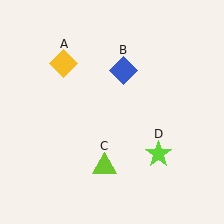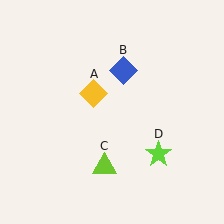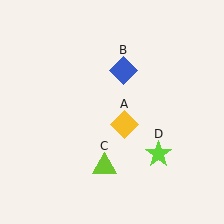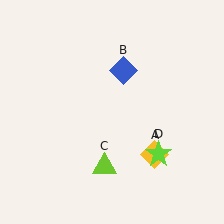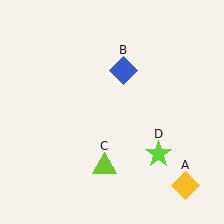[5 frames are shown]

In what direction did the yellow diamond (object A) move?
The yellow diamond (object A) moved down and to the right.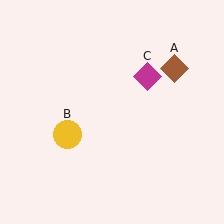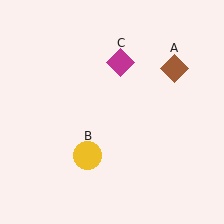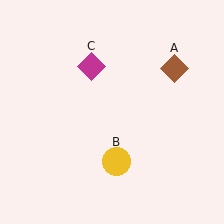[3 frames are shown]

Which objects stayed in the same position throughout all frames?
Brown diamond (object A) remained stationary.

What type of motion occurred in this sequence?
The yellow circle (object B), magenta diamond (object C) rotated counterclockwise around the center of the scene.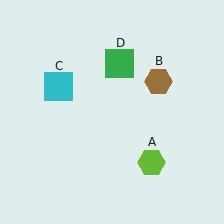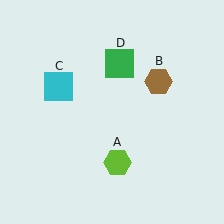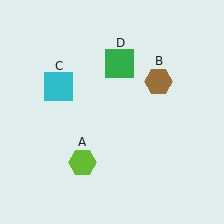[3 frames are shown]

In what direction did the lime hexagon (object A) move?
The lime hexagon (object A) moved left.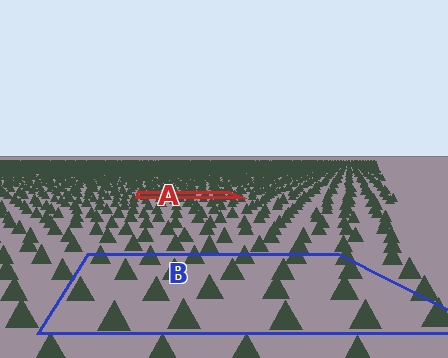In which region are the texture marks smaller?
The texture marks are smaller in region A, because it is farther away.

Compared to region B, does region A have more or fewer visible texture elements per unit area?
Region A has more texture elements per unit area — they are packed more densely because it is farther away.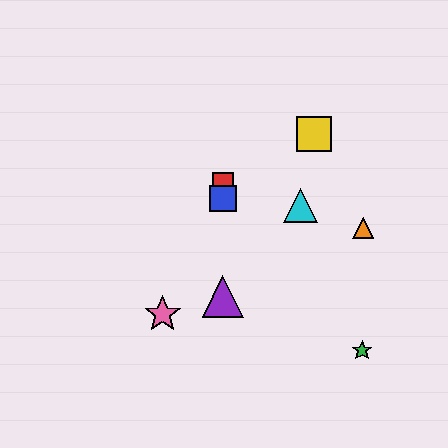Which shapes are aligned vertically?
The red square, the blue square, the purple triangle are aligned vertically.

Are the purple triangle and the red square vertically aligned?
Yes, both are at x≈223.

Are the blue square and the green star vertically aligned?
No, the blue square is at x≈223 and the green star is at x≈362.